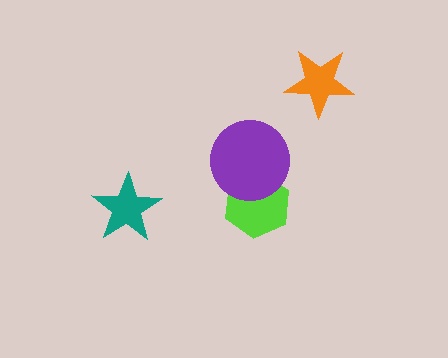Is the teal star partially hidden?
No, no other shape covers it.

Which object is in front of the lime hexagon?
The purple circle is in front of the lime hexagon.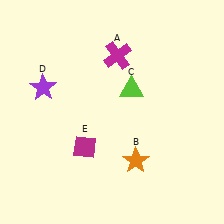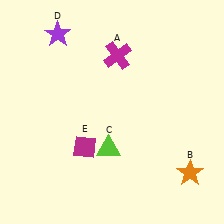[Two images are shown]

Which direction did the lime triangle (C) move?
The lime triangle (C) moved down.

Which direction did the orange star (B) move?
The orange star (B) moved right.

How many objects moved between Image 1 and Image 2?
3 objects moved between the two images.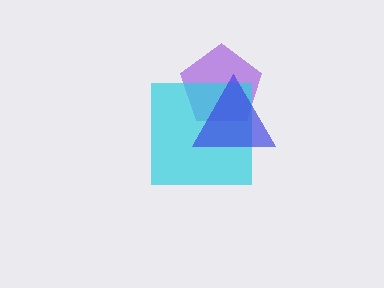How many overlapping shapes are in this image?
There are 3 overlapping shapes in the image.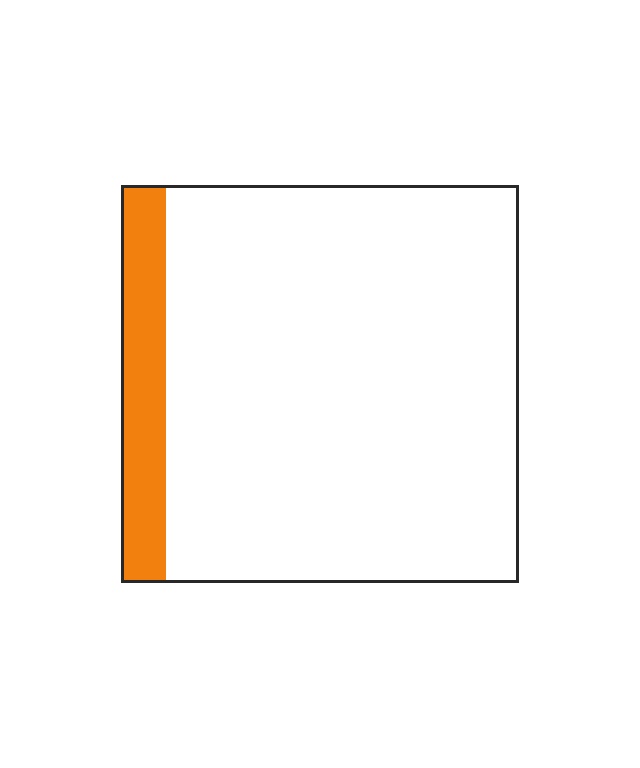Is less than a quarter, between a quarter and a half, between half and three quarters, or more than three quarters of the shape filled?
Less than a quarter.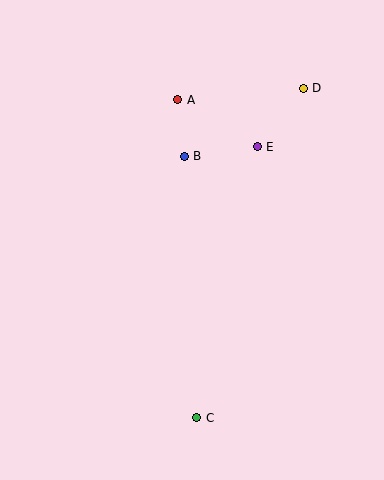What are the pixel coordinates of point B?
Point B is at (184, 156).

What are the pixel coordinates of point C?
Point C is at (197, 418).